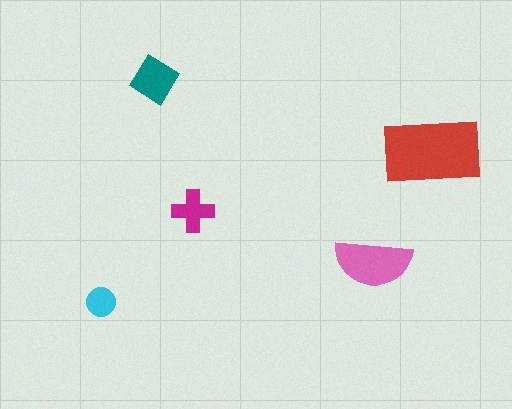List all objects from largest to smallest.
The red rectangle, the pink semicircle, the teal diamond, the magenta cross, the cyan circle.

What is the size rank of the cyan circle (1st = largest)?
5th.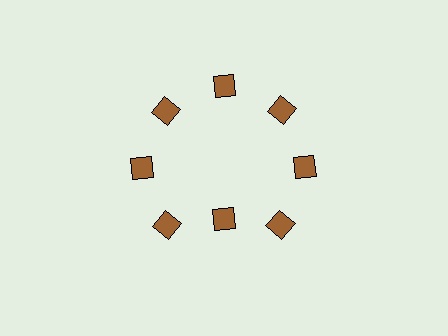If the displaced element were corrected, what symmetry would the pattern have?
It would have 8-fold rotational symmetry — the pattern would map onto itself every 45 degrees.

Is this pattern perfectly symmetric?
No. The 8 brown diamonds are arranged in a ring, but one element near the 6 o'clock position is pulled inward toward the center, breaking the 8-fold rotational symmetry.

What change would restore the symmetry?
The symmetry would be restored by moving it outward, back onto the ring so that all 8 diamonds sit at equal angles and equal distance from the center.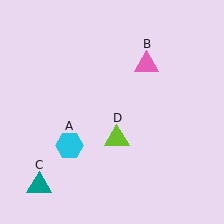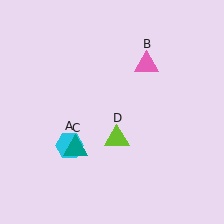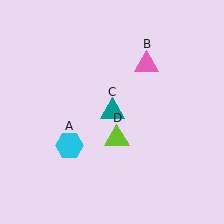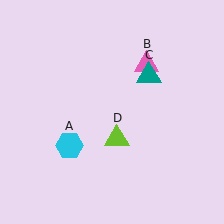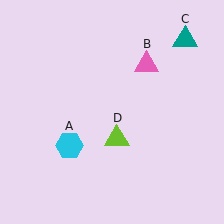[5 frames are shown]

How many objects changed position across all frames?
1 object changed position: teal triangle (object C).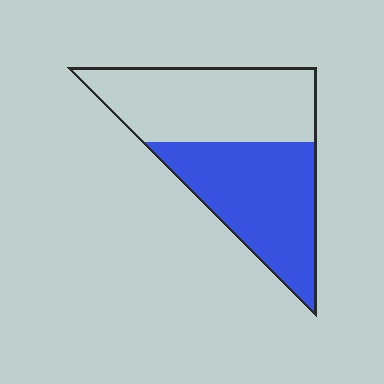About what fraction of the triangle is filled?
About one half (1/2).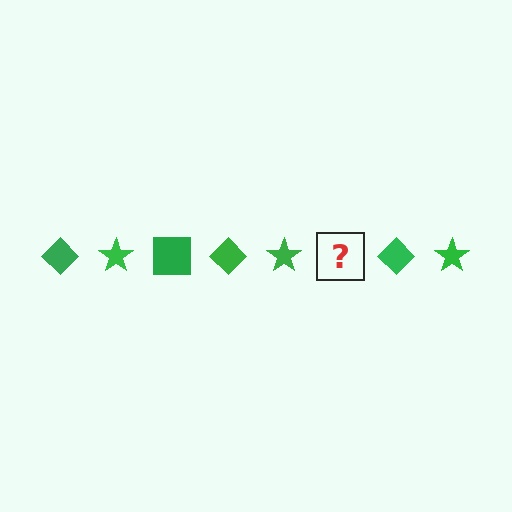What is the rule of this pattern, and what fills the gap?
The rule is that the pattern cycles through diamond, star, square shapes in green. The gap should be filled with a green square.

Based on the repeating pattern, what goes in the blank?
The blank should be a green square.